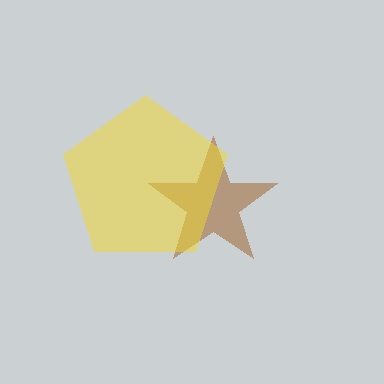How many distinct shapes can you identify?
There are 2 distinct shapes: a brown star, a yellow pentagon.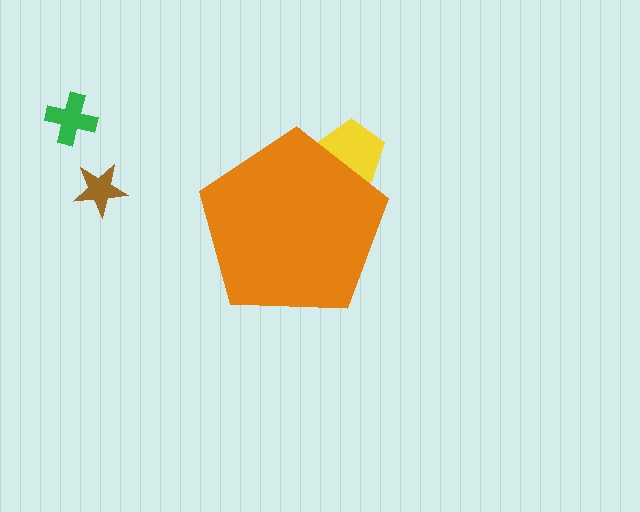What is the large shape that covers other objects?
An orange pentagon.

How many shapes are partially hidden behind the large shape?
1 shape is partially hidden.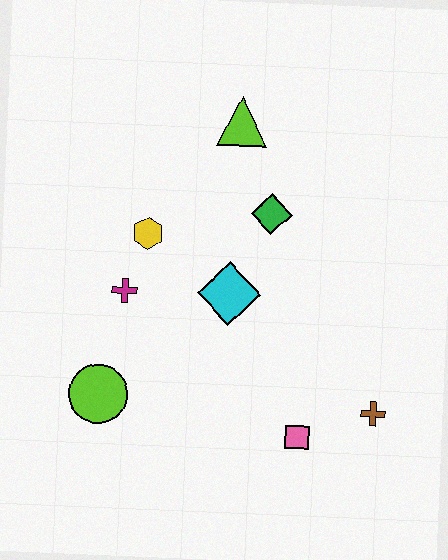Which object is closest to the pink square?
The brown cross is closest to the pink square.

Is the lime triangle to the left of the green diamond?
Yes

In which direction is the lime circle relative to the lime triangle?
The lime circle is below the lime triangle.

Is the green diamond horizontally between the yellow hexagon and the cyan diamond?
No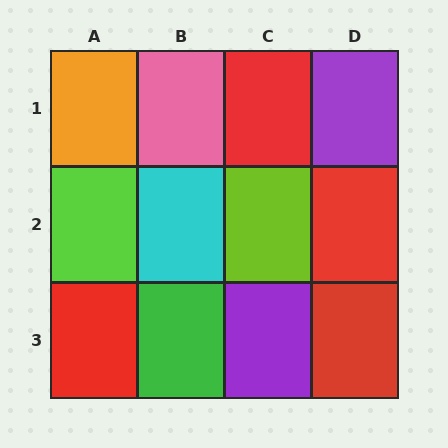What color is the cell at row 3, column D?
Red.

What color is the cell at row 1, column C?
Red.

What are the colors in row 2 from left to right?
Lime, cyan, lime, red.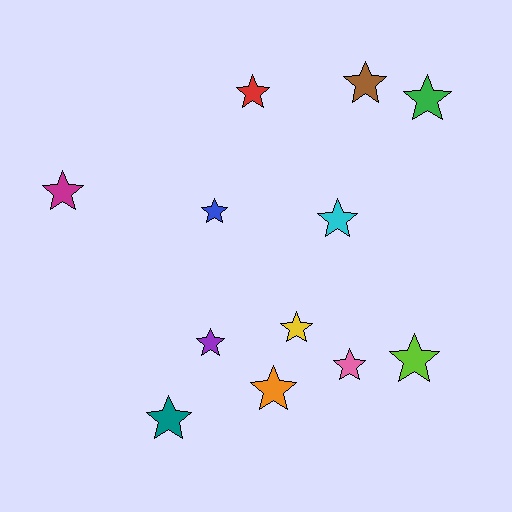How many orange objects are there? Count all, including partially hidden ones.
There is 1 orange object.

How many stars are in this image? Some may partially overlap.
There are 12 stars.